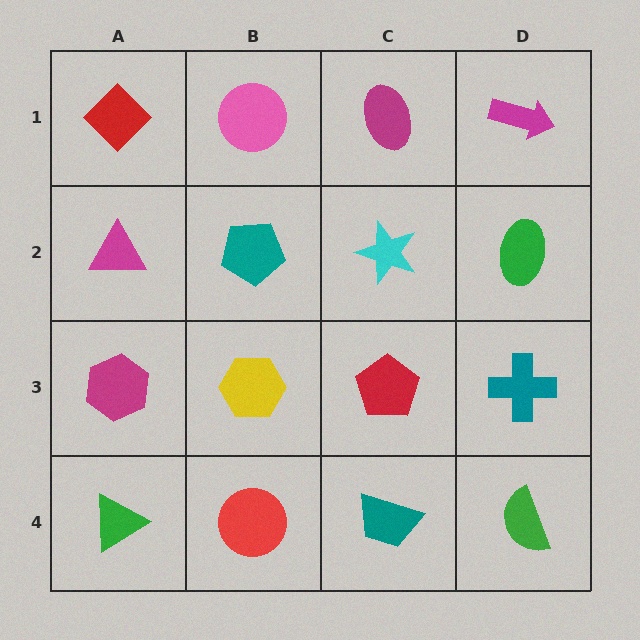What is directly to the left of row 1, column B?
A red diamond.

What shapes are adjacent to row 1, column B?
A teal pentagon (row 2, column B), a red diamond (row 1, column A), a magenta ellipse (row 1, column C).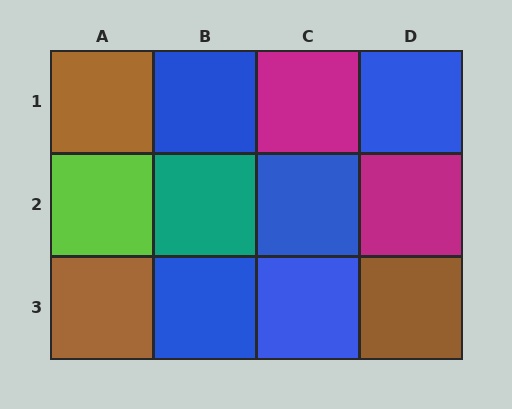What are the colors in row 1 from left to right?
Brown, blue, magenta, blue.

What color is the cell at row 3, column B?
Blue.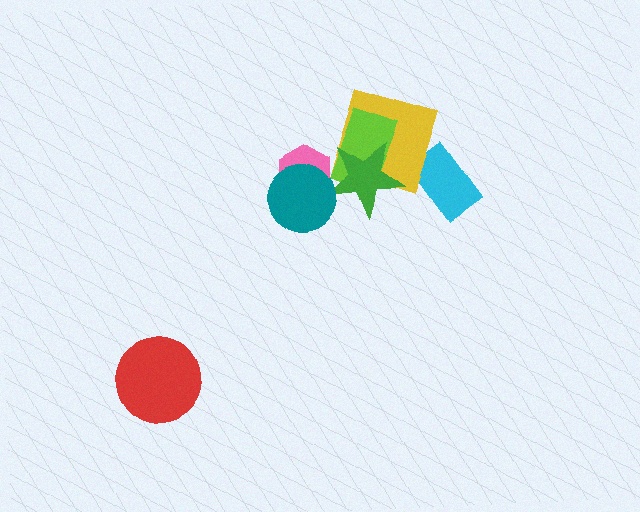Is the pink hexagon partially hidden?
Yes, it is partially covered by another shape.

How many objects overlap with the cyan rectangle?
0 objects overlap with the cyan rectangle.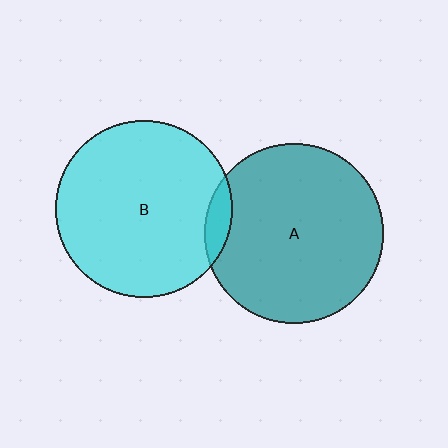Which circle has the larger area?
Circle A (teal).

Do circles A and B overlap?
Yes.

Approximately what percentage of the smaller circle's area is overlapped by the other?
Approximately 5%.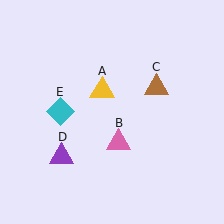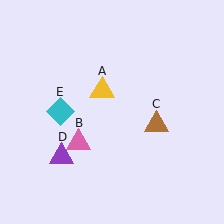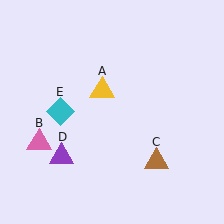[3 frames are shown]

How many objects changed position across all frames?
2 objects changed position: pink triangle (object B), brown triangle (object C).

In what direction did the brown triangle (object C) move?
The brown triangle (object C) moved down.